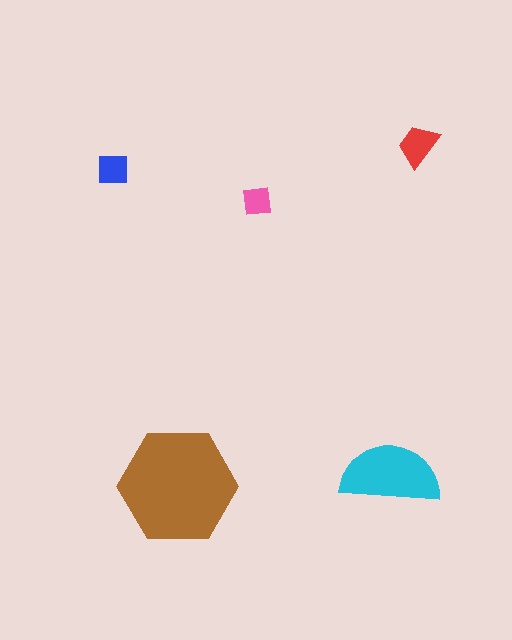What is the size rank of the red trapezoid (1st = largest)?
3rd.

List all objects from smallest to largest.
The pink square, the blue square, the red trapezoid, the cyan semicircle, the brown hexagon.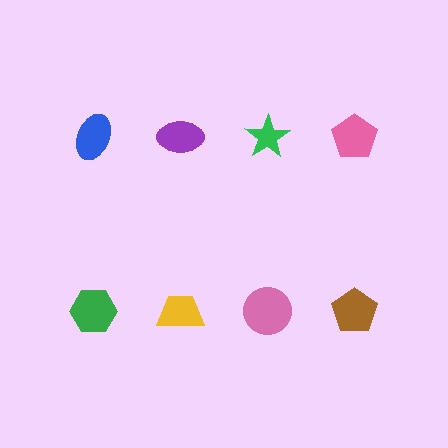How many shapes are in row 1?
4 shapes.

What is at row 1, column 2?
A purple ellipse.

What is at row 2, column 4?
A brown pentagon.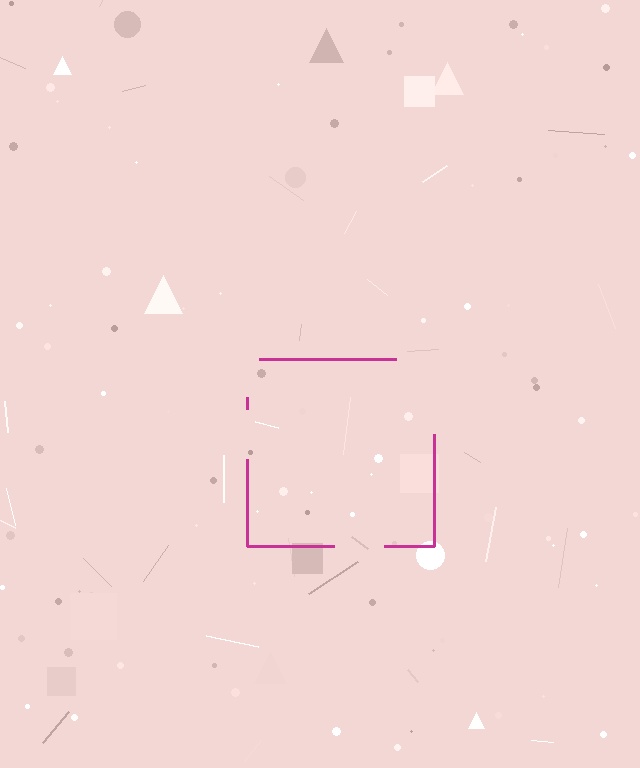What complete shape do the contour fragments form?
The contour fragments form a square.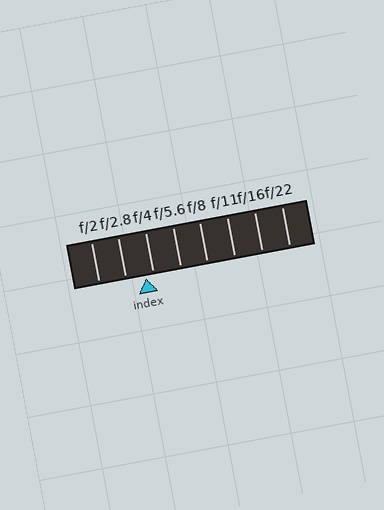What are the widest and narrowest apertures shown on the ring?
The widest aperture shown is f/2 and the narrowest is f/22.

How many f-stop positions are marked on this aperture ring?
There are 8 f-stop positions marked.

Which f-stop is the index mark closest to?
The index mark is closest to f/4.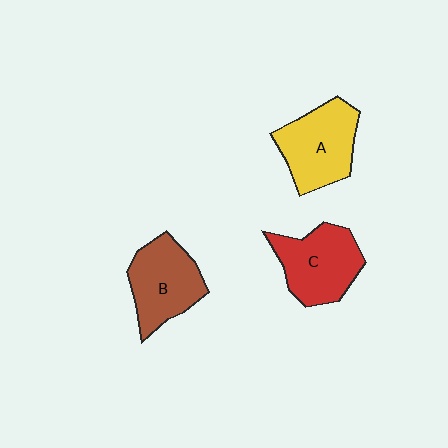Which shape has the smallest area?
Shape B (brown).